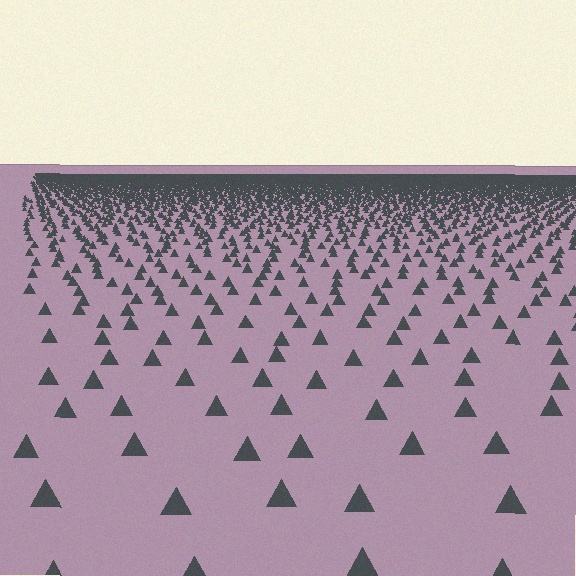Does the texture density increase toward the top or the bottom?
Density increases toward the top.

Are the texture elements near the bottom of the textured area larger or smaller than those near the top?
Larger. Near the bottom, elements are closer to the viewer and appear at a bigger on-screen size.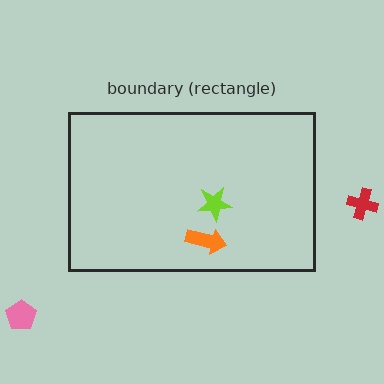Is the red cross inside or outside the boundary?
Outside.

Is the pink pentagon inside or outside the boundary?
Outside.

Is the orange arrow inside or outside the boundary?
Inside.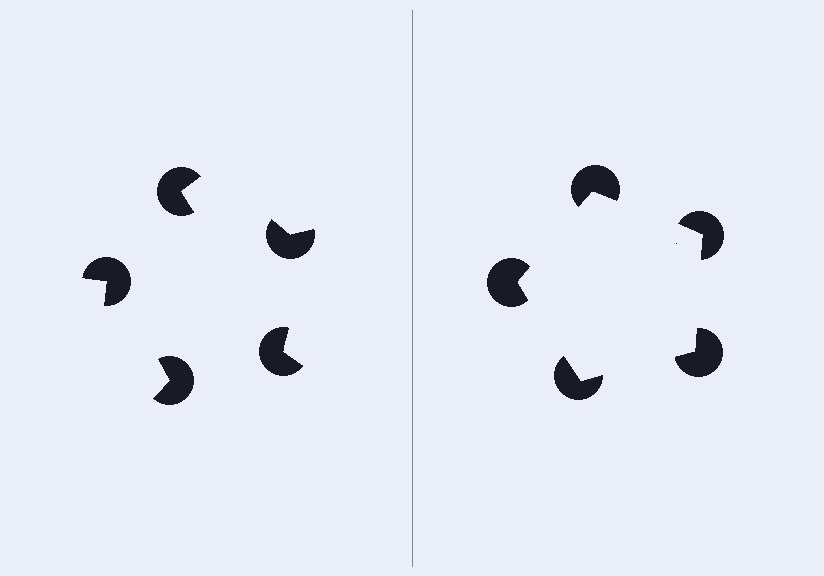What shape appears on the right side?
An illusory pentagon.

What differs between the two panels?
The pac-man discs are positioned identically on both sides; only the wedge orientations differ. On the right they align to a pentagon; on the left they are misaligned.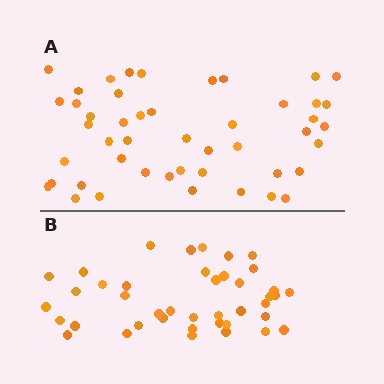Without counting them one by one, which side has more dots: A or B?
Region A (the top region) has more dots.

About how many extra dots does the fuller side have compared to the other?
Region A has about 6 more dots than region B.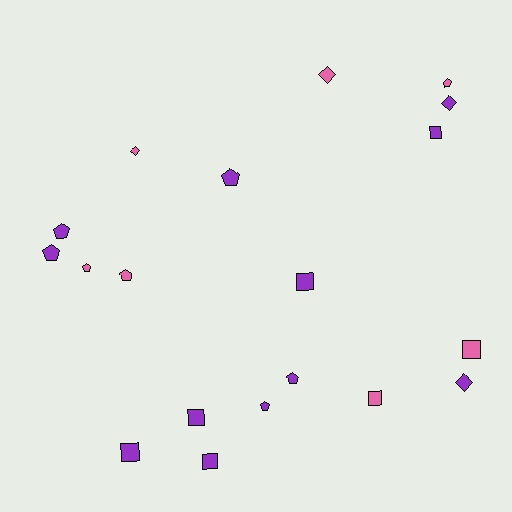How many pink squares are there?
There are 2 pink squares.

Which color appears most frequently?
Purple, with 12 objects.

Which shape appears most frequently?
Pentagon, with 8 objects.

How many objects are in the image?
There are 19 objects.